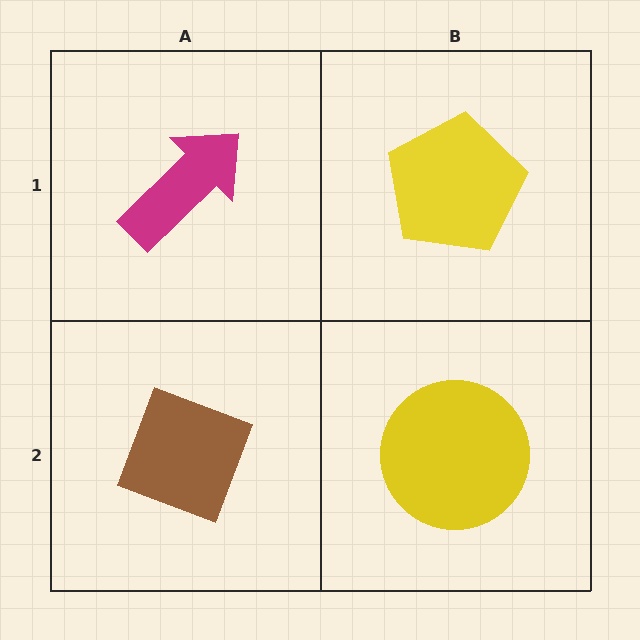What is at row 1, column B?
A yellow pentagon.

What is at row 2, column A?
A brown diamond.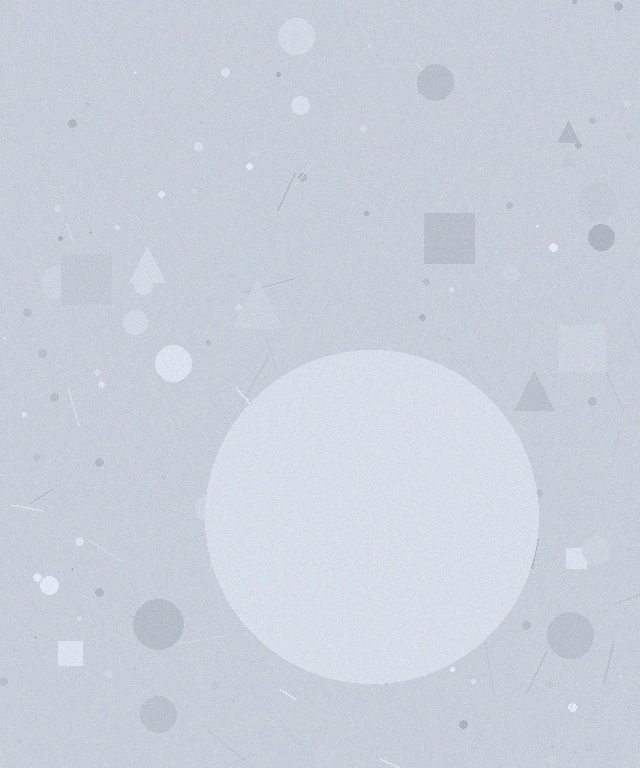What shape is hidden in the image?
A circle is hidden in the image.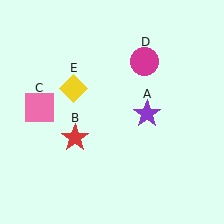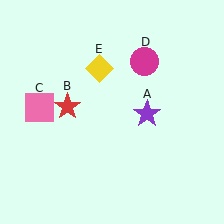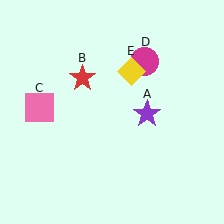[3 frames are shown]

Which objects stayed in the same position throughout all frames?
Purple star (object A) and pink square (object C) and magenta circle (object D) remained stationary.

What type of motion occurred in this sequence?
The red star (object B), yellow diamond (object E) rotated clockwise around the center of the scene.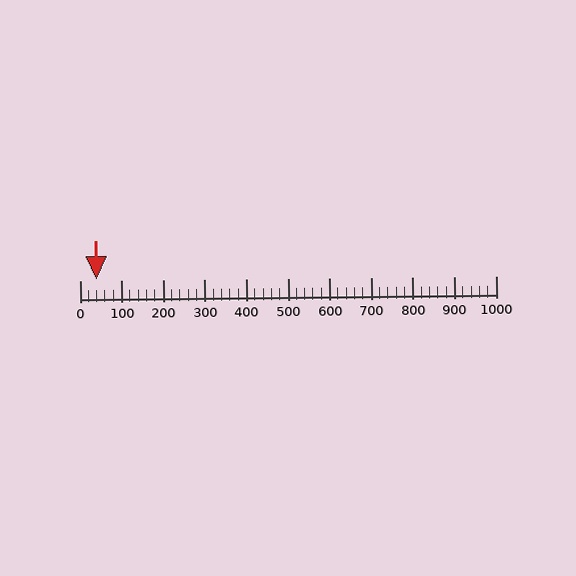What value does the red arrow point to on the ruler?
The red arrow points to approximately 40.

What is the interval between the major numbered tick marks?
The major tick marks are spaced 100 units apart.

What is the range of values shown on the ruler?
The ruler shows values from 0 to 1000.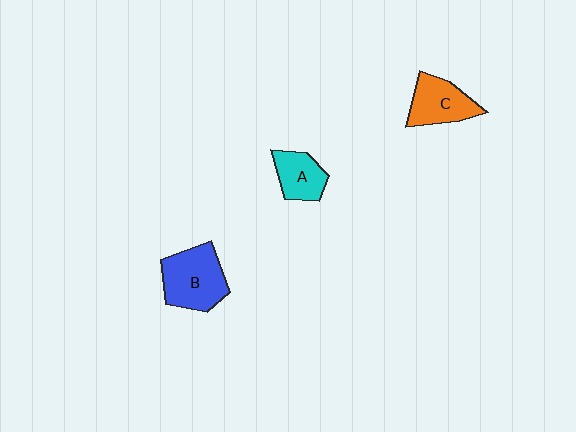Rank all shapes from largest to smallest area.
From largest to smallest: B (blue), C (orange), A (cyan).